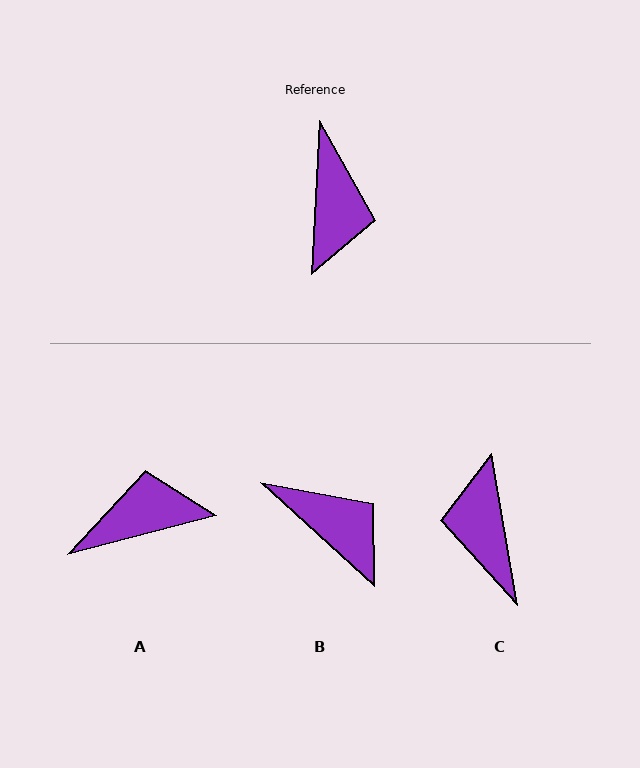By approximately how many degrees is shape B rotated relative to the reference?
Approximately 50 degrees counter-clockwise.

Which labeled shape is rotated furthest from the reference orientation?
C, about 167 degrees away.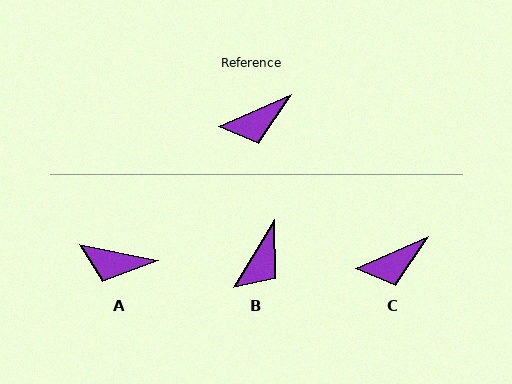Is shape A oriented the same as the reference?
No, it is off by about 35 degrees.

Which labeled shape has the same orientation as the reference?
C.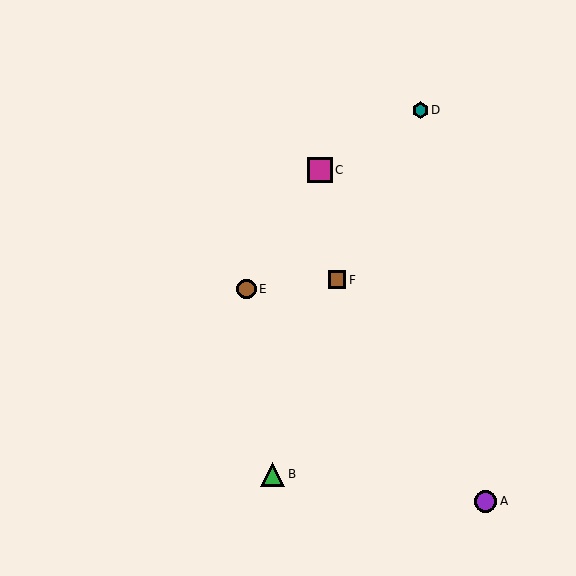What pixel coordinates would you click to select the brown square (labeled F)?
Click at (337, 280) to select the brown square F.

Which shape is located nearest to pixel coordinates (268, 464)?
The green triangle (labeled B) at (273, 474) is nearest to that location.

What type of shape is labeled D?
Shape D is a teal hexagon.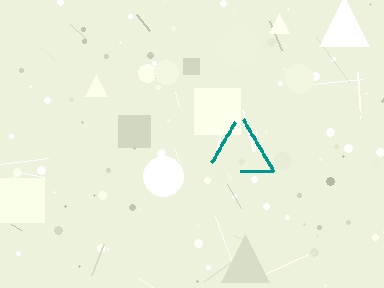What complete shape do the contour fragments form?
The contour fragments form a triangle.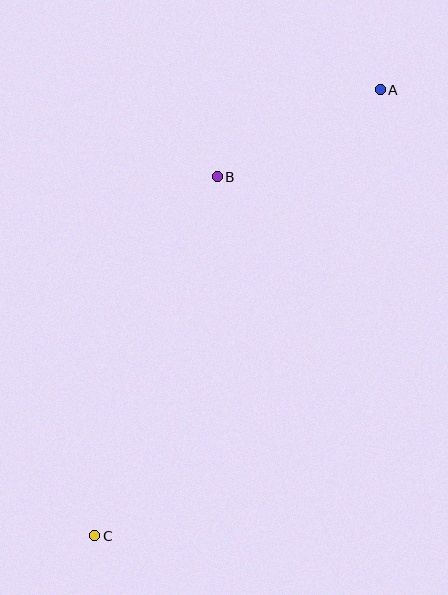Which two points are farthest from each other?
Points A and C are farthest from each other.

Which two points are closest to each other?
Points A and B are closest to each other.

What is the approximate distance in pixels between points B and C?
The distance between B and C is approximately 380 pixels.